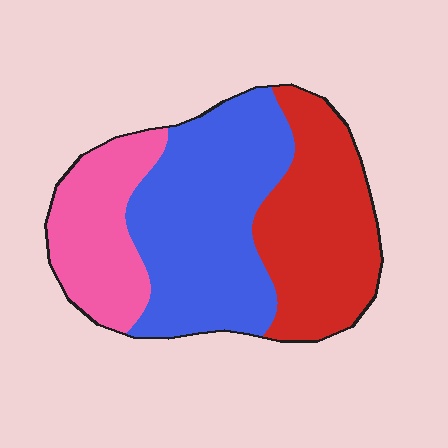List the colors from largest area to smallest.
From largest to smallest: blue, red, pink.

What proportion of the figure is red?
Red covers roughly 35% of the figure.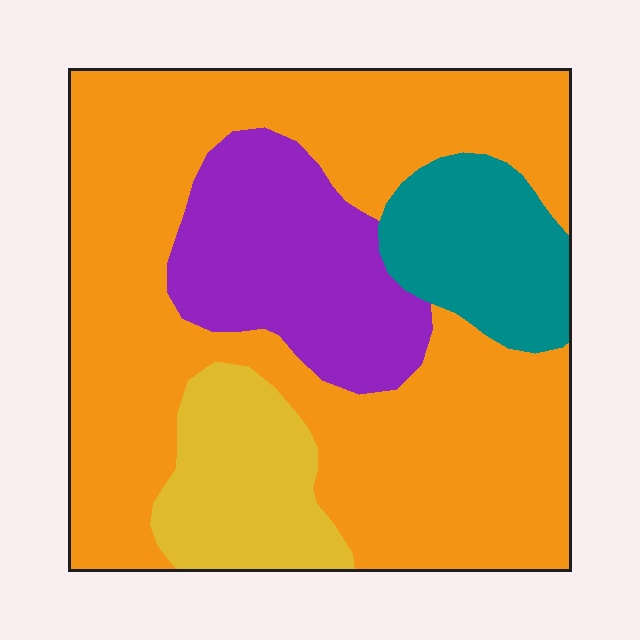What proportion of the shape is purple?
Purple takes up about one sixth (1/6) of the shape.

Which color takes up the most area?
Orange, at roughly 60%.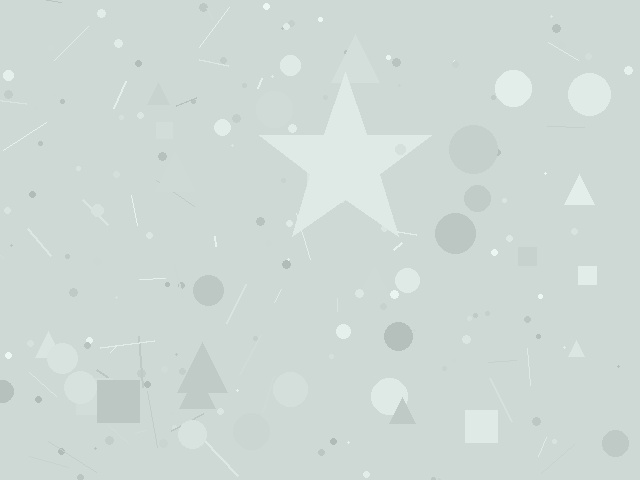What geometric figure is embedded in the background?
A star is embedded in the background.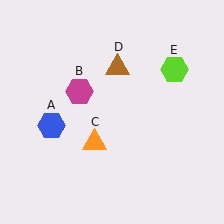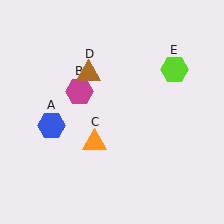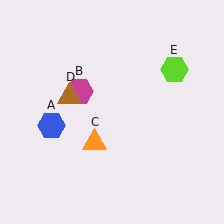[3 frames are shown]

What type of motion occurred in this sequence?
The brown triangle (object D) rotated counterclockwise around the center of the scene.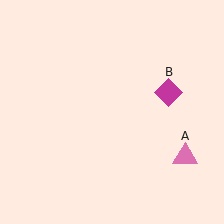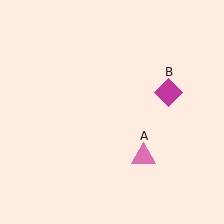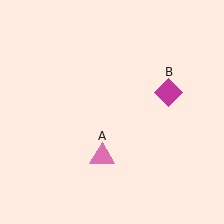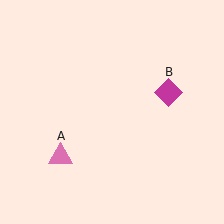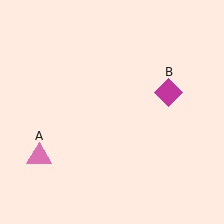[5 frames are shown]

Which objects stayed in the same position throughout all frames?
Magenta diamond (object B) remained stationary.